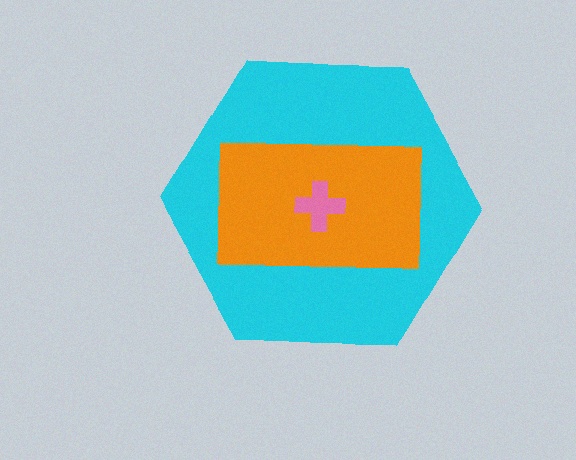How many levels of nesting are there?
3.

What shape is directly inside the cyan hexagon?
The orange rectangle.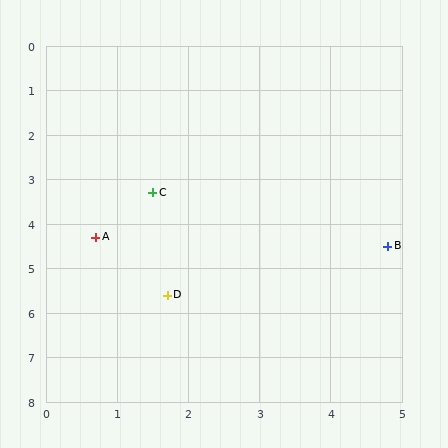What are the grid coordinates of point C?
Point C is at approximately (1.5, 3.3).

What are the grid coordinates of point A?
Point A is at approximately (0.7, 4.3).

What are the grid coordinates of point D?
Point D is at approximately (1.7, 5.6).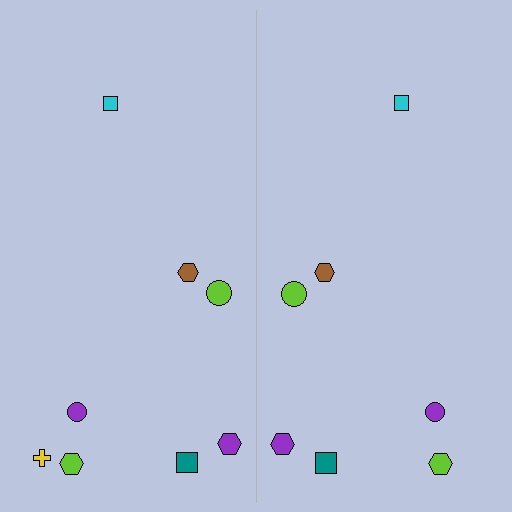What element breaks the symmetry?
A yellow cross is missing from the right side.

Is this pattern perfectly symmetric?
No, the pattern is not perfectly symmetric. A yellow cross is missing from the right side.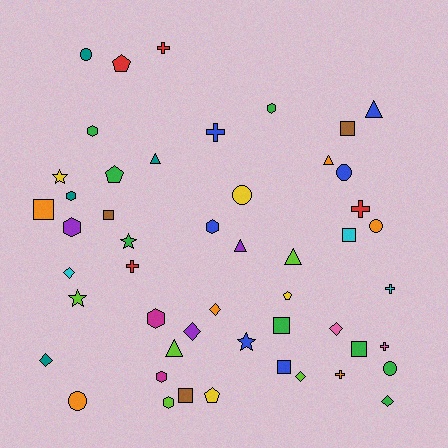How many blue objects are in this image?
There are 6 blue objects.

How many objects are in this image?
There are 50 objects.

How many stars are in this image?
There are 4 stars.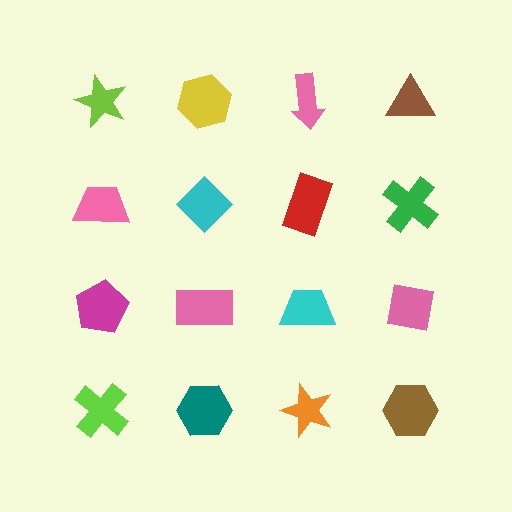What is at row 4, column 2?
A teal hexagon.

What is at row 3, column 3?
A cyan trapezoid.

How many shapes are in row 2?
4 shapes.